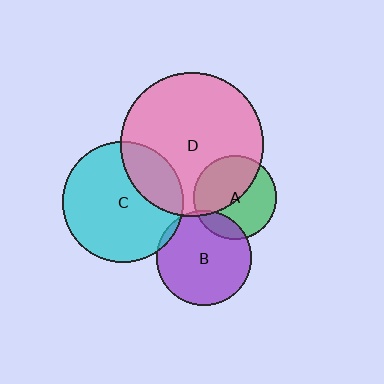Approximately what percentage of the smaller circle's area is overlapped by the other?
Approximately 50%.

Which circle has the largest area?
Circle D (pink).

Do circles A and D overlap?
Yes.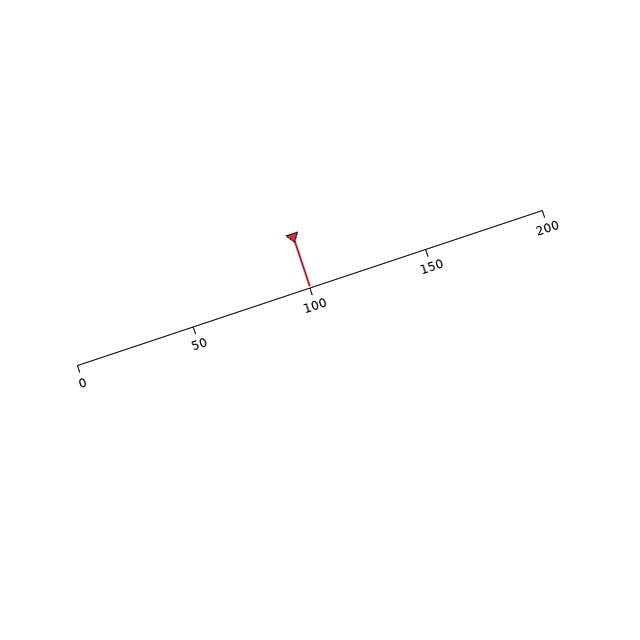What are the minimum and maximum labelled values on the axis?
The axis runs from 0 to 200.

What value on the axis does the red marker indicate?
The marker indicates approximately 100.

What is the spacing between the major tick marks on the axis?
The major ticks are spaced 50 apart.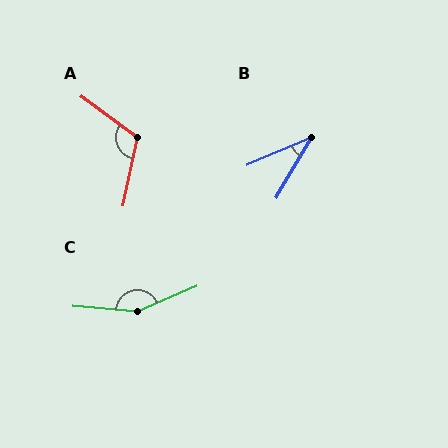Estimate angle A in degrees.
Approximately 114 degrees.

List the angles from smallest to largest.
B (36°), A (114°), C (152°).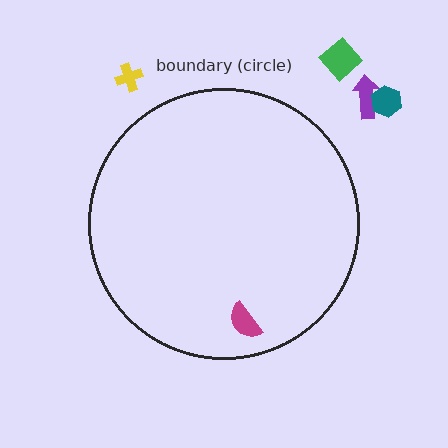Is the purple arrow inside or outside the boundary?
Outside.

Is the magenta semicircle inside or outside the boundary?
Inside.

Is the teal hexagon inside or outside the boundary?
Outside.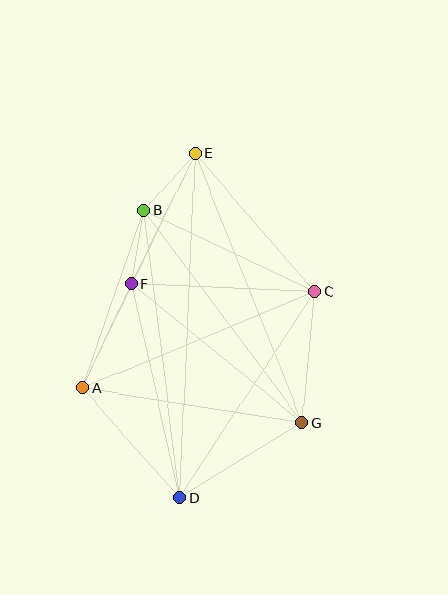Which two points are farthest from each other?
Points D and E are farthest from each other.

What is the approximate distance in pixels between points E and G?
The distance between E and G is approximately 291 pixels.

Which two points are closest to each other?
Points B and F are closest to each other.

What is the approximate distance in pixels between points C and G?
The distance between C and G is approximately 132 pixels.